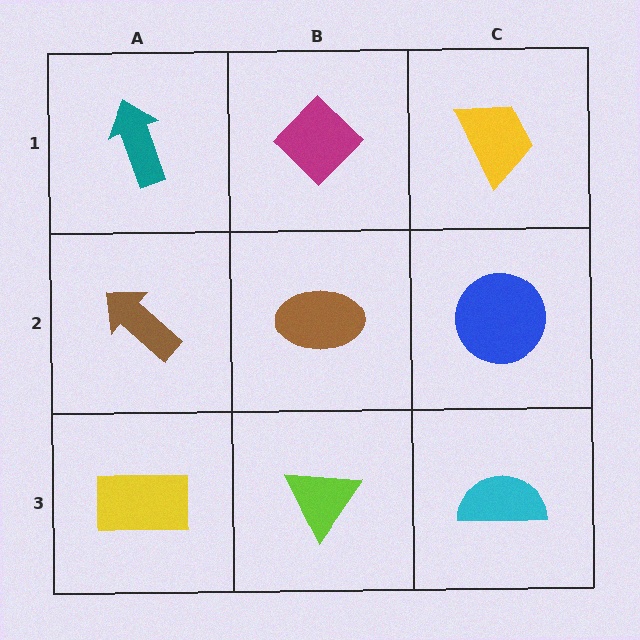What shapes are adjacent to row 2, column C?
A yellow trapezoid (row 1, column C), a cyan semicircle (row 3, column C), a brown ellipse (row 2, column B).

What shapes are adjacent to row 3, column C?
A blue circle (row 2, column C), a lime triangle (row 3, column B).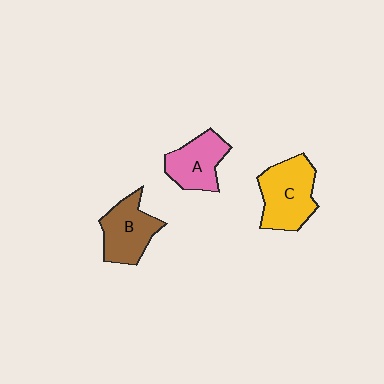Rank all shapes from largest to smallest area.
From largest to smallest: C (yellow), B (brown), A (pink).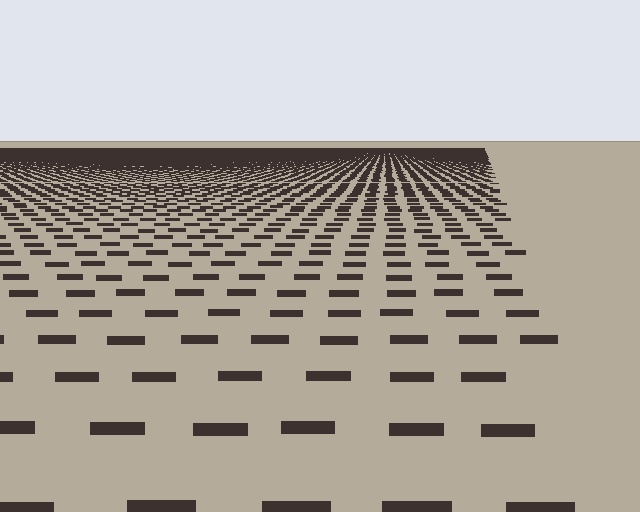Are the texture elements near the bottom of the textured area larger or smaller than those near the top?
Larger. Near the bottom, elements are closer to the viewer and appear at a bigger on-screen size.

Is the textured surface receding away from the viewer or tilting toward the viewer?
The surface is receding away from the viewer. Texture elements get smaller and denser toward the top.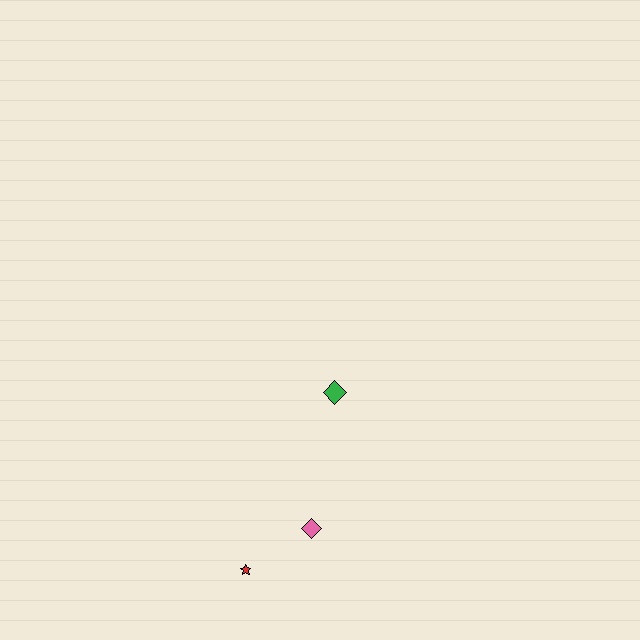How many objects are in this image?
There are 3 objects.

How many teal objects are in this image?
There are no teal objects.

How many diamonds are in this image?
There are 2 diamonds.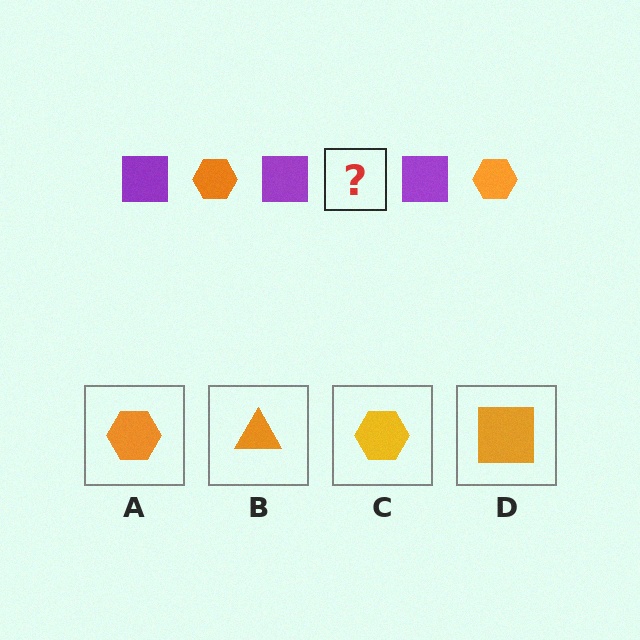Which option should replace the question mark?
Option A.